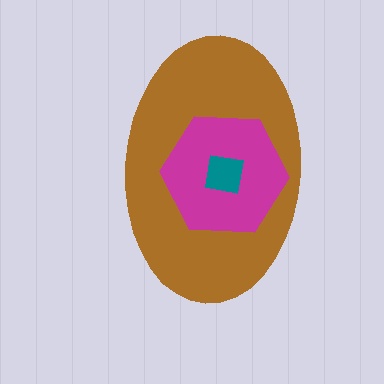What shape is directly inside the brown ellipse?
The magenta hexagon.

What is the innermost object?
The teal square.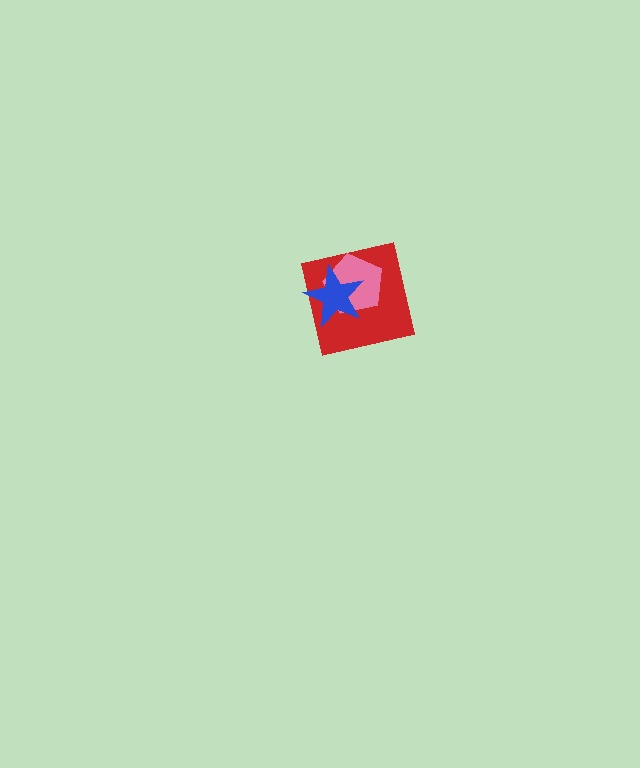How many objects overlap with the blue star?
2 objects overlap with the blue star.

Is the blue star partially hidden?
No, no other shape covers it.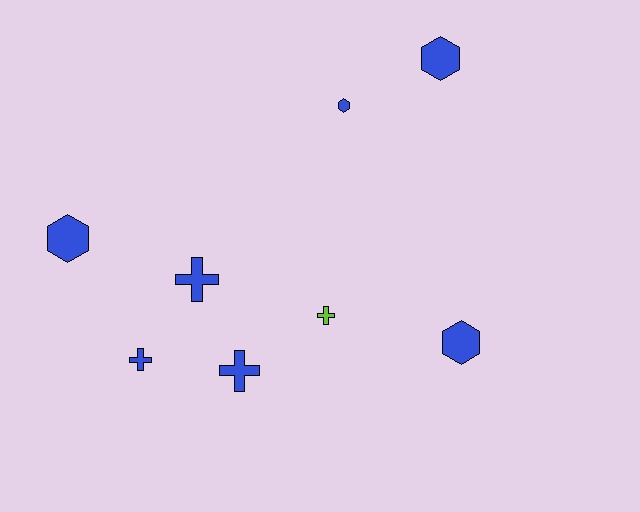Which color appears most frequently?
Blue, with 7 objects.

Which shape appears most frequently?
Hexagon, with 4 objects.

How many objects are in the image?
There are 8 objects.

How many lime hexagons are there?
There are no lime hexagons.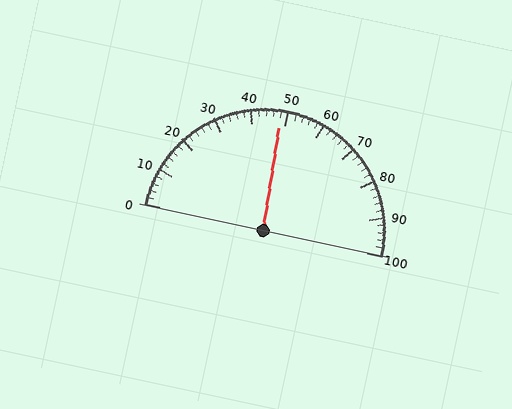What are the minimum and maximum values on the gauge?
The gauge ranges from 0 to 100.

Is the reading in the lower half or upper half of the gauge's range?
The reading is in the lower half of the range (0 to 100).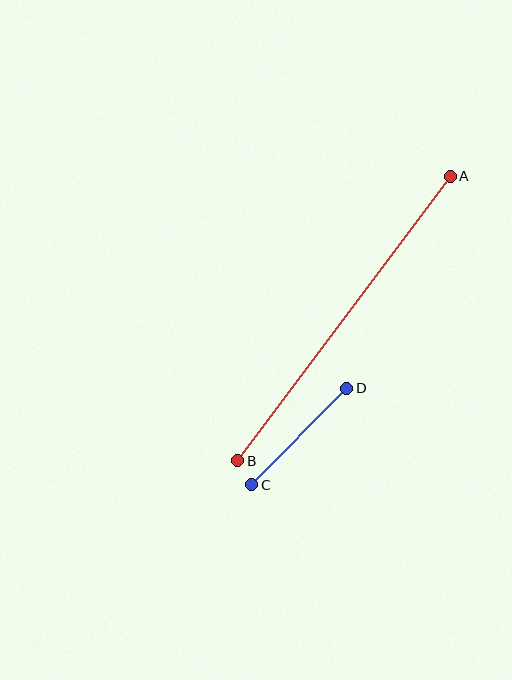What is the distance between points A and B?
The distance is approximately 355 pixels.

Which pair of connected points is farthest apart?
Points A and B are farthest apart.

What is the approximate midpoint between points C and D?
The midpoint is at approximately (299, 437) pixels.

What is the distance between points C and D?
The distance is approximately 135 pixels.